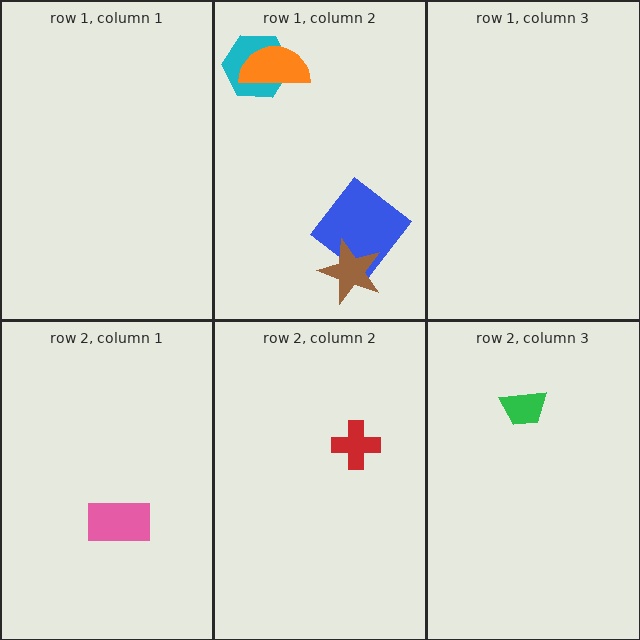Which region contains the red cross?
The row 2, column 2 region.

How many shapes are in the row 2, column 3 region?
1.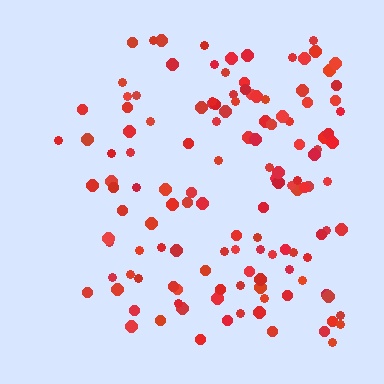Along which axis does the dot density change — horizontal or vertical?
Horizontal.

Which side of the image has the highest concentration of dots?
The right.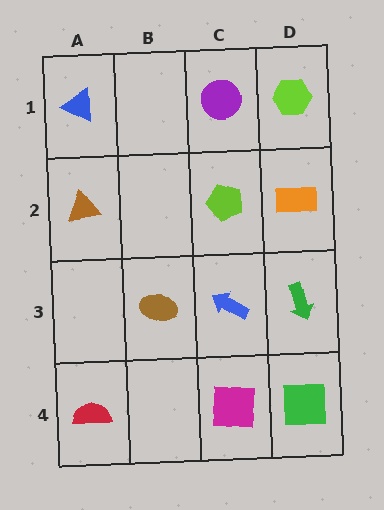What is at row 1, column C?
A purple circle.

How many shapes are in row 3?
3 shapes.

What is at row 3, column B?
A brown ellipse.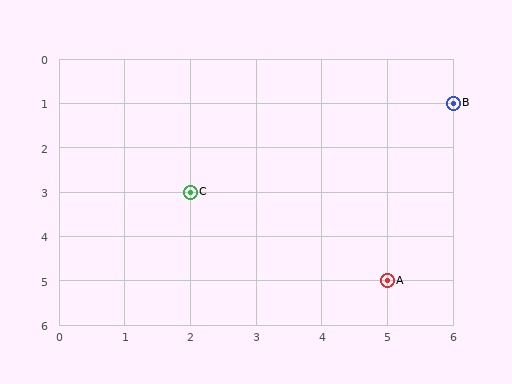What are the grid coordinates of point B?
Point B is at grid coordinates (6, 1).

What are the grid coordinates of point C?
Point C is at grid coordinates (2, 3).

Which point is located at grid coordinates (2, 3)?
Point C is at (2, 3).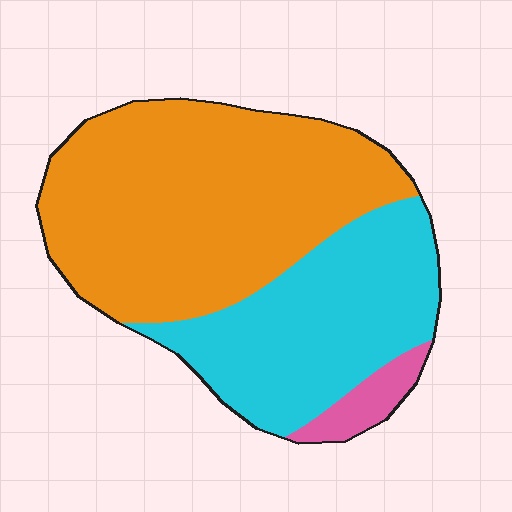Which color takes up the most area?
Orange, at roughly 60%.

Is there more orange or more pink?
Orange.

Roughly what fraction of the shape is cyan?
Cyan covers around 35% of the shape.